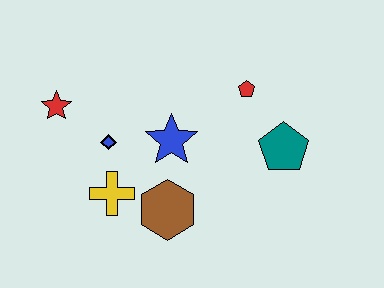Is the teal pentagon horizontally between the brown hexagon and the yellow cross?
No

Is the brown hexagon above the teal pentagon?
No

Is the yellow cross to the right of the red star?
Yes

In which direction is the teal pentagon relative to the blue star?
The teal pentagon is to the right of the blue star.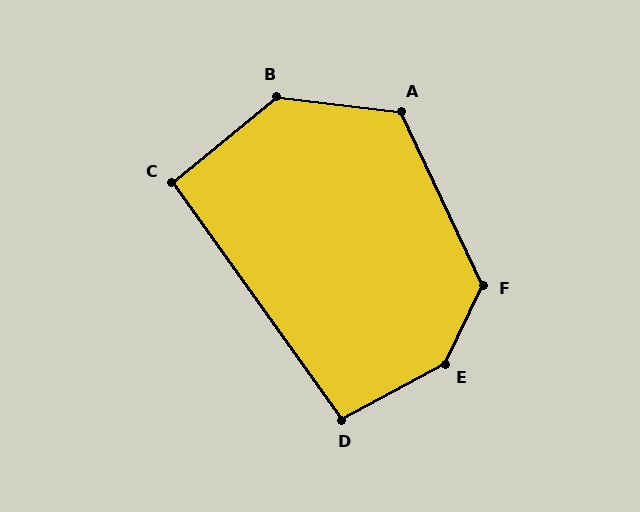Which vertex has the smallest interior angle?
C, at approximately 94 degrees.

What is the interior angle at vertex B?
Approximately 134 degrees (obtuse).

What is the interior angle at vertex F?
Approximately 129 degrees (obtuse).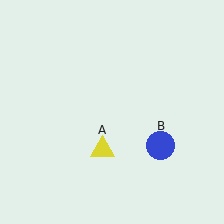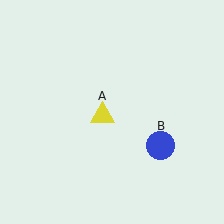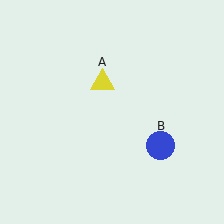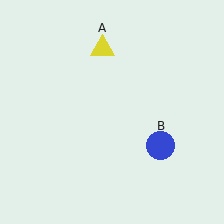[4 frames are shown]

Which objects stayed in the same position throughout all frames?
Blue circle (object B) remained stationary.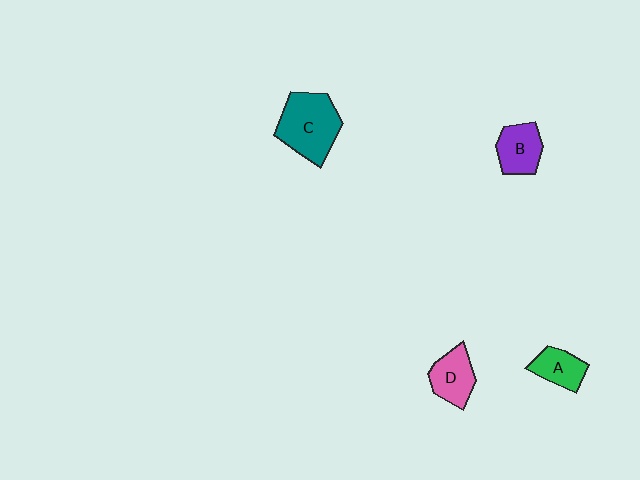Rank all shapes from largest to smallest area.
From largest to smallest: C (teal), D (pink), B (purple), A (green).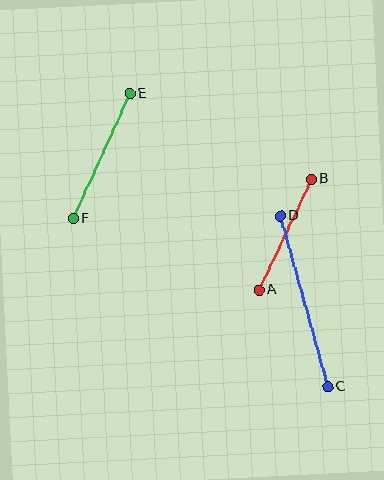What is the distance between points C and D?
The distance is approximately 178 pixels.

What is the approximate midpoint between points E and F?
The midpoint is at approximately (101, 156) pixels.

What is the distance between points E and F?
The distance is approximately 137 pixels.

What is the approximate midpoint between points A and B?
The midpoint is at approximately (285, 235) pixels.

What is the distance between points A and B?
The distance is approximately 123 pixels.